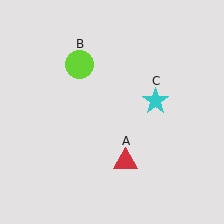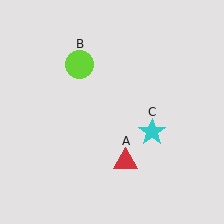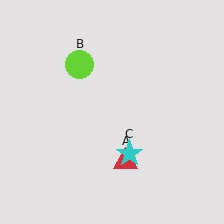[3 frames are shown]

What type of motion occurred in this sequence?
The cyan star (object C) rotated clockwise around the center of the scene.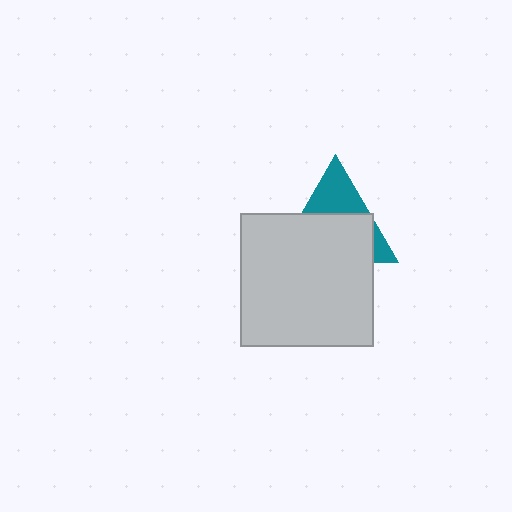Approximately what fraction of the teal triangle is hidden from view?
Roughly 62% of the teal triangle is hidden behind the light gray square.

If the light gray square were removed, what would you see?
You would see the complete teal triangle.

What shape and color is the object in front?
The object in front is a light gray square.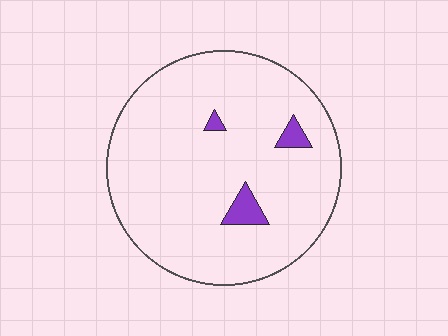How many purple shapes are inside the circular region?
3.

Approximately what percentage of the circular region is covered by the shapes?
Approximately 5%.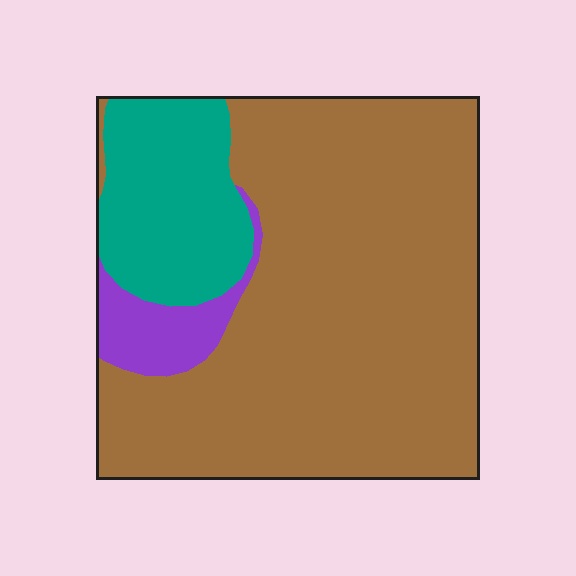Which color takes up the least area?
Purple, at roughly 5%.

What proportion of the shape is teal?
Teal takes up about one fifth (1/5) of the shape.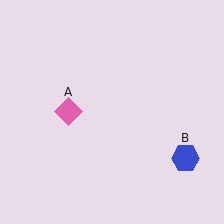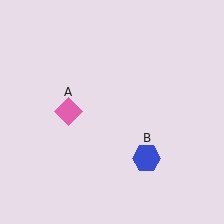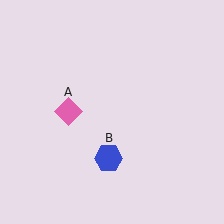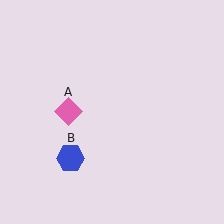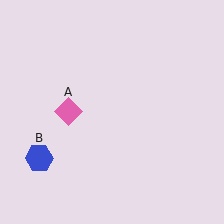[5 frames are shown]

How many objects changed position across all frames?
1 object changed position: blue hexagon (object B).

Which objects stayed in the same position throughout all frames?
Pink diamond (object A) remained stationary.